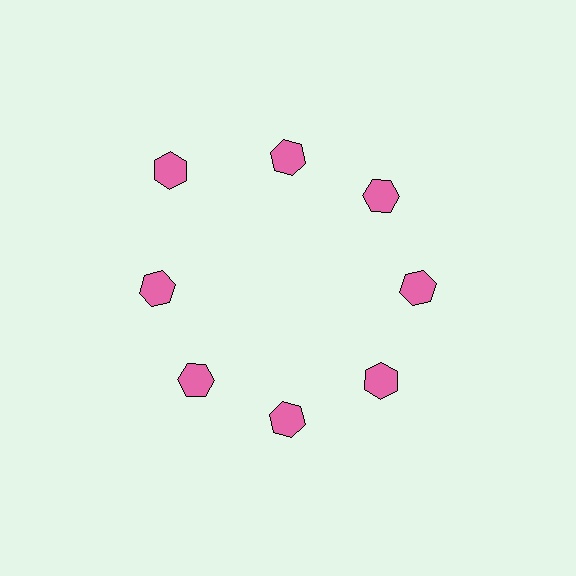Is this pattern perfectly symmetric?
No. The 8 pink hexagons are arranged in a ring, but one element near the 10 o'clock position is pushed outward from the center, breaking the 8-fold rotational symmetry.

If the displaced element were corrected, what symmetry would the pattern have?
It would have 8-fold rotational symmetry — the pattern would map onto itself every 45 degrees.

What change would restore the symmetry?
The symmetry would be restored by moving it inward, back onto the ring so that all 8 hexagons sit at equal angles and equal distance from the center.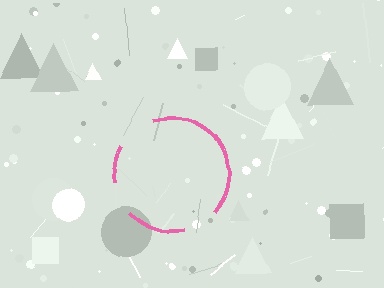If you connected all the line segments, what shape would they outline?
They would outline a circle.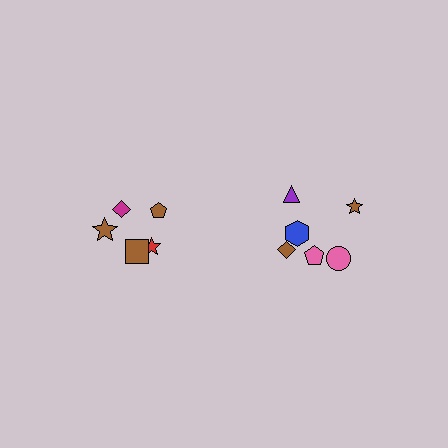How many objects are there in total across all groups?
There are 12 objects.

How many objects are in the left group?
There are 5 objects.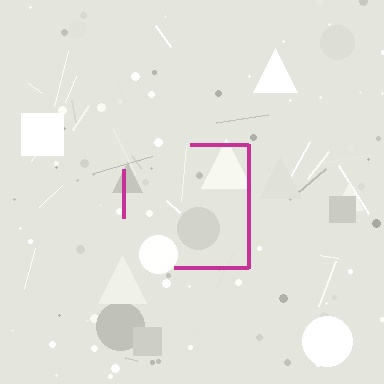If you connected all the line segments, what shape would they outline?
They would outline a square.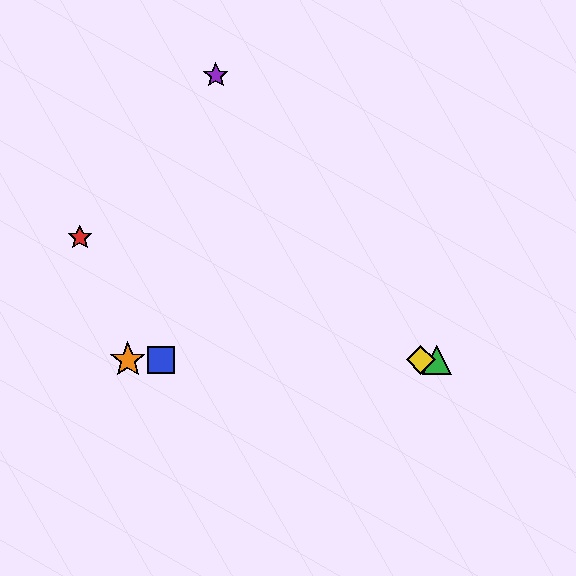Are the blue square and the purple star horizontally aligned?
No, the blue square is at y≈360 and the purple star is at y≈75.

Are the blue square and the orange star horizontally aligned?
Yes, both are at y≈360.